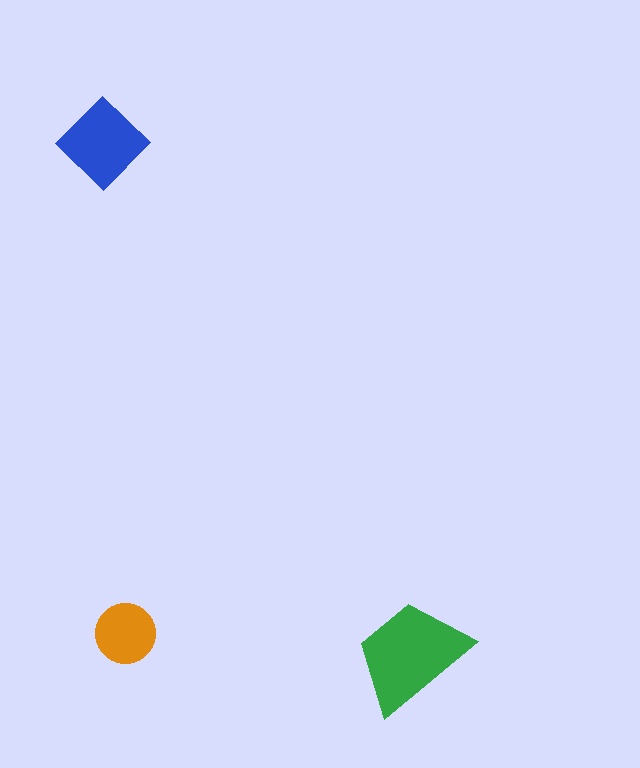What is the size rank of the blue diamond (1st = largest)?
2nd.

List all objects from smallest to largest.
The orange circle, the blue diamond, the green trapezoid.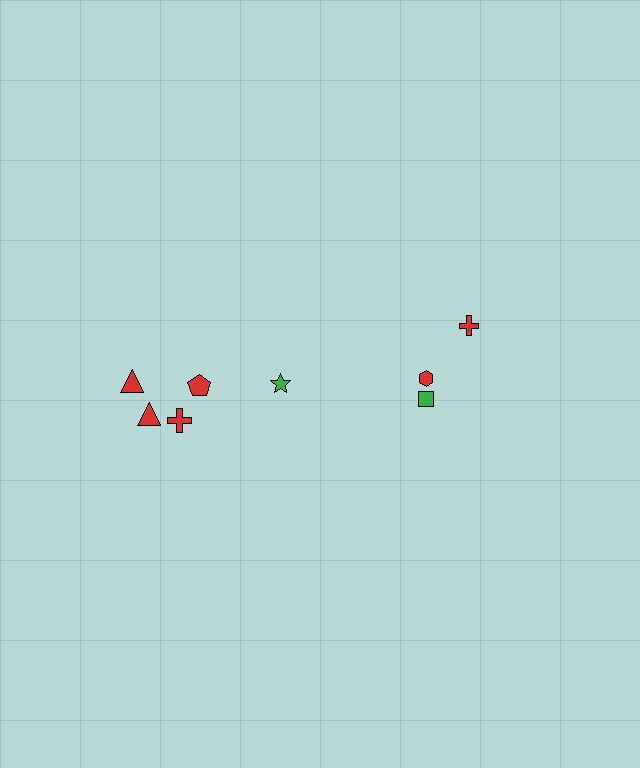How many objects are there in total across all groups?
There are 8 objects.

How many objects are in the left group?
There are 5 objects.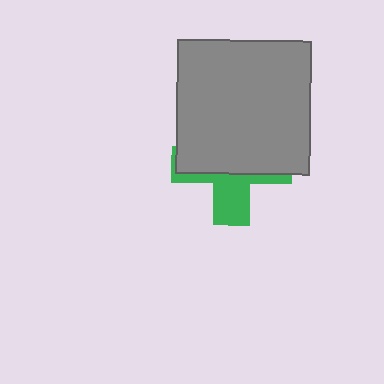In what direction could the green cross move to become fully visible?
The green cross could move down. That would shift it out from behind the gray square entirely.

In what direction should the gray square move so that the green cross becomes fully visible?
The gray square should move up. That is the shortest direction to clear the overlap and leave the green cross fully visible.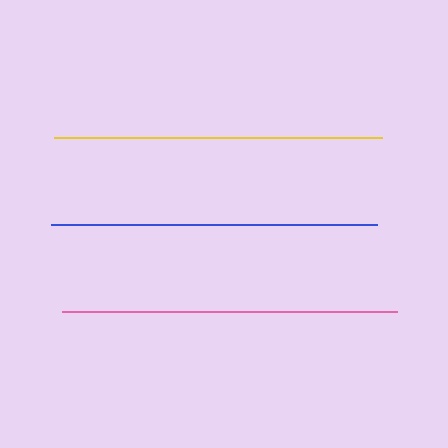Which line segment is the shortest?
The blue line is the shortest at approximately 325 pixels.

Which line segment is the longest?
The pink line is the longest at approximately 336 pixels.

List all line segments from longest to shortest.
From longest to shortest: pink, yellow, blue.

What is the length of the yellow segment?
The yellow segment is approximately 328 pixels long.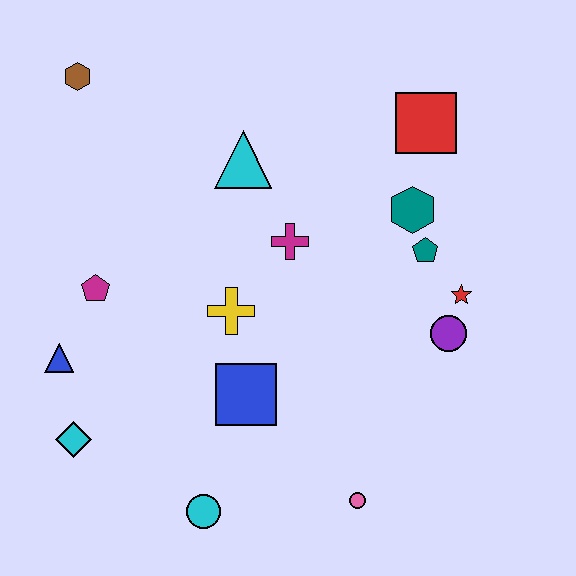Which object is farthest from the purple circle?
The brown hexagon is farthest from the purple circle.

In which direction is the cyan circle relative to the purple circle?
The cyan circle is to the left of the purple circle.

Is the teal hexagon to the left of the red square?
Yes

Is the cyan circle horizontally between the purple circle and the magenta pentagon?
Yes